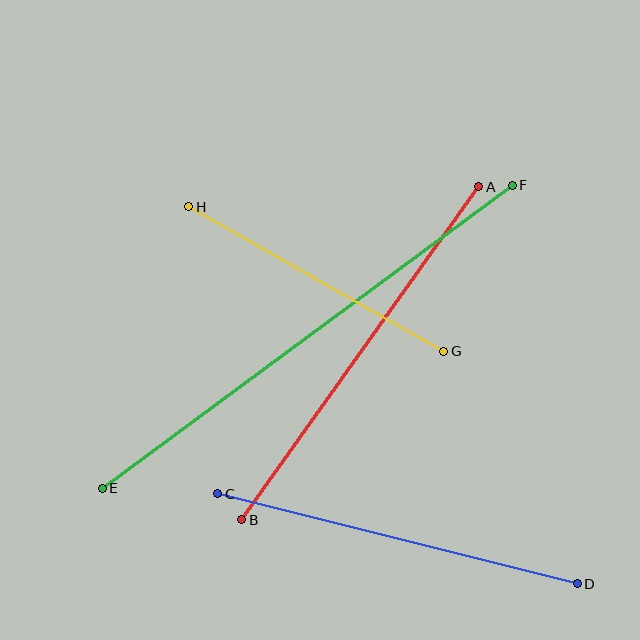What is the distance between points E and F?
The distance is approximately 510 pixels.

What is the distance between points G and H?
The distance is approximately 293 pixels.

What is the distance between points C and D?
The distance is approximately 370 pixels.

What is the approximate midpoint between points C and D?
The midpoint is at approximately (397, 539) pixels.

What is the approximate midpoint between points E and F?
The midpoint is at approximately (307, 337) pixels.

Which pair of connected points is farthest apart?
Points E and F are farthest apart.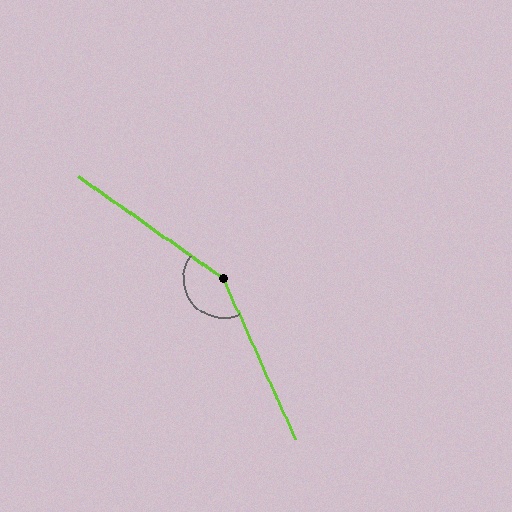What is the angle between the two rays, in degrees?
Approximately 149 degrees.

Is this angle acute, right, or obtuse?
It is obtuse.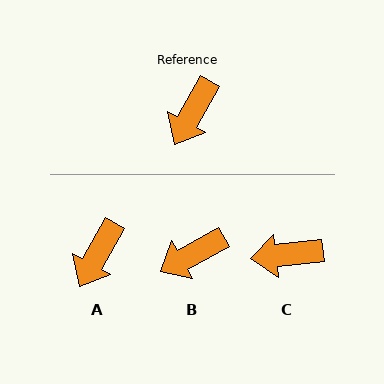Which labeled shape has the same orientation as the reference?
A.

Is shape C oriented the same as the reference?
No, it is off by about 54 degrees.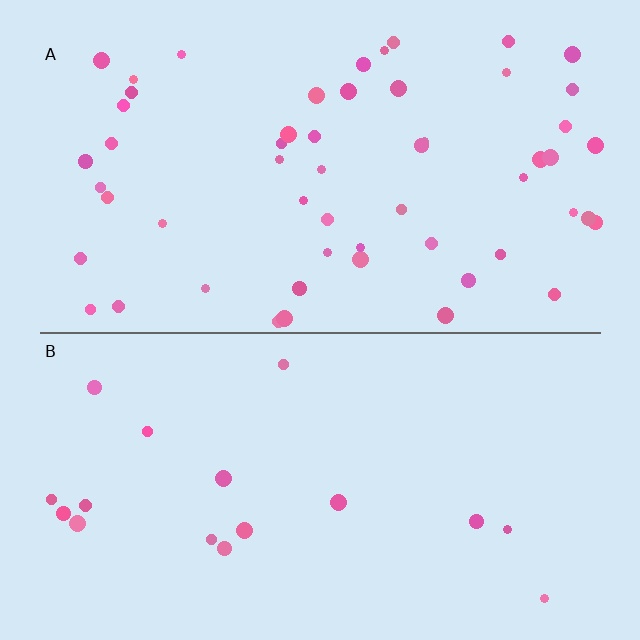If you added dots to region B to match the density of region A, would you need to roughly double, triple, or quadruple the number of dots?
Approximately triple.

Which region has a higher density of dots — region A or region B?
A (the top).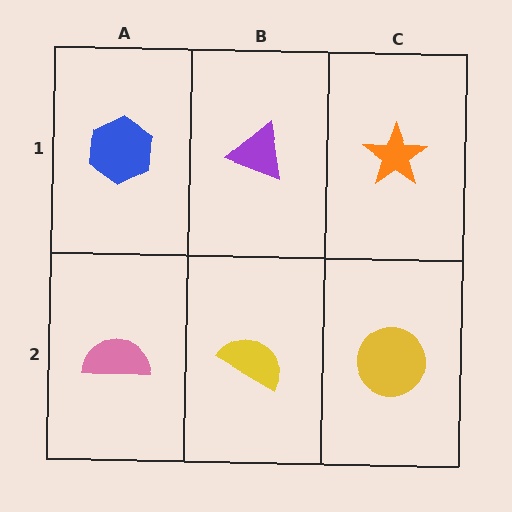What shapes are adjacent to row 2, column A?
A blue hexagon (row 1, column A), a yellow semicircle (row 2, column B).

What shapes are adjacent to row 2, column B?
A purple triangle (row 1, column B), a pink semicircle (row 2, column A), a yellow circle (row 2, column C).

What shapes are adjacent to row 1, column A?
A pink semicircle (row 2, column A), a purple triangle (row 1, column B).